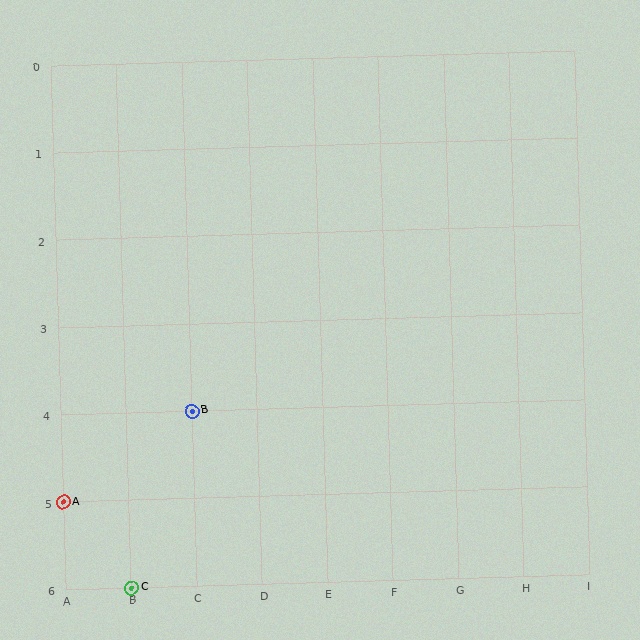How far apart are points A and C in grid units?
Points A and C are 1 column and 1 row apart (about 1.4 grid units diagonally).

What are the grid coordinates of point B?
Point B is at grid coordinates (C, 4).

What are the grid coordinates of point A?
Point A is at grid coordinates (A, 5).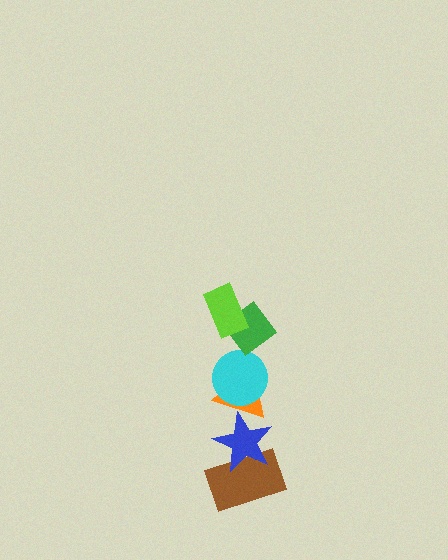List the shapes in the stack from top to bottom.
From top to bottom: the lime rectangle, the green diamond, the cyan circle, the orange triangle, the blue star, the brown rectangle.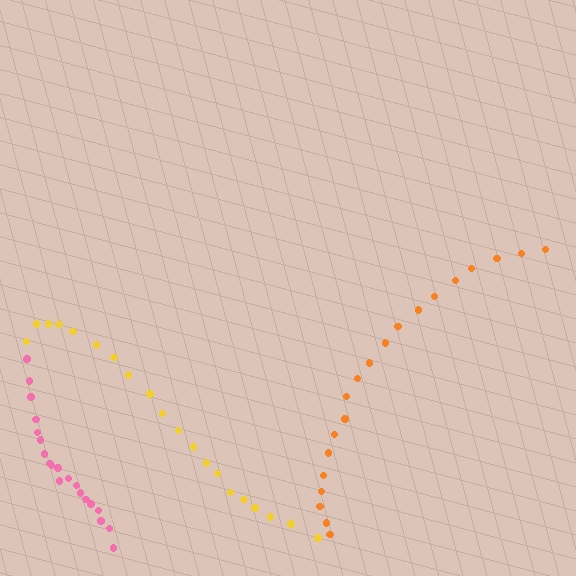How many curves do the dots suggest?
There are 3 distinct paths.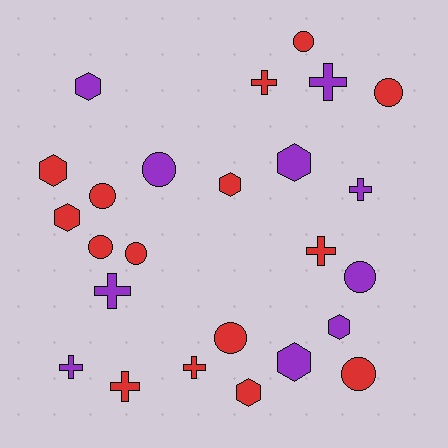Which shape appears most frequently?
Circle, with 9 objects.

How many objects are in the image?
There are 25 objects.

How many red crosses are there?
There are 4 red crosses.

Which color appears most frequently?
Red, with 15 objects.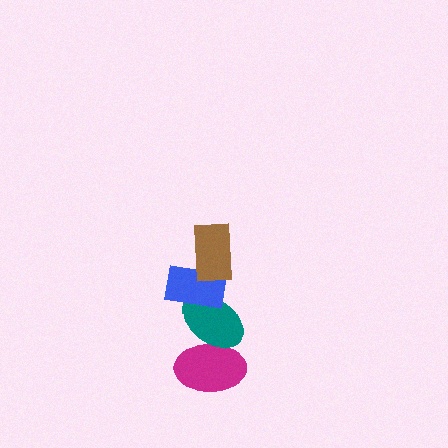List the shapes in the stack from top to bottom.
From top to bottom: the brown rectangle, the blue rectangle, the teal ellipse, the magenta ellipse.